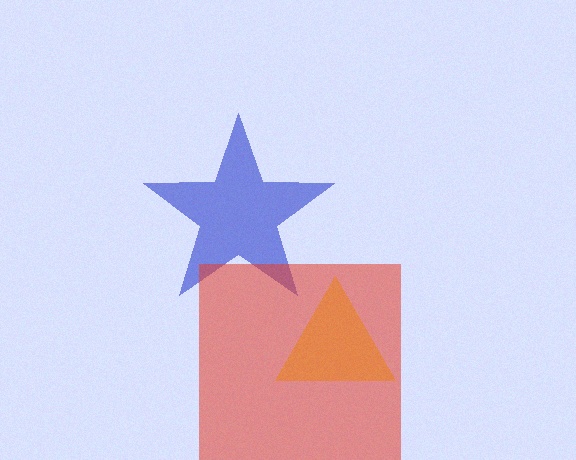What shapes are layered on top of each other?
The layered shapes are: a blue star, a yellow triangle, a red square.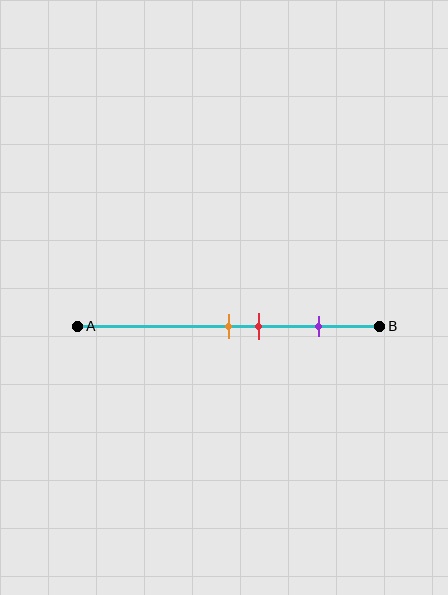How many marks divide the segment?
There are 3 marks dividing the segment.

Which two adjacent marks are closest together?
The orange and red marks are the closest adjacent pair.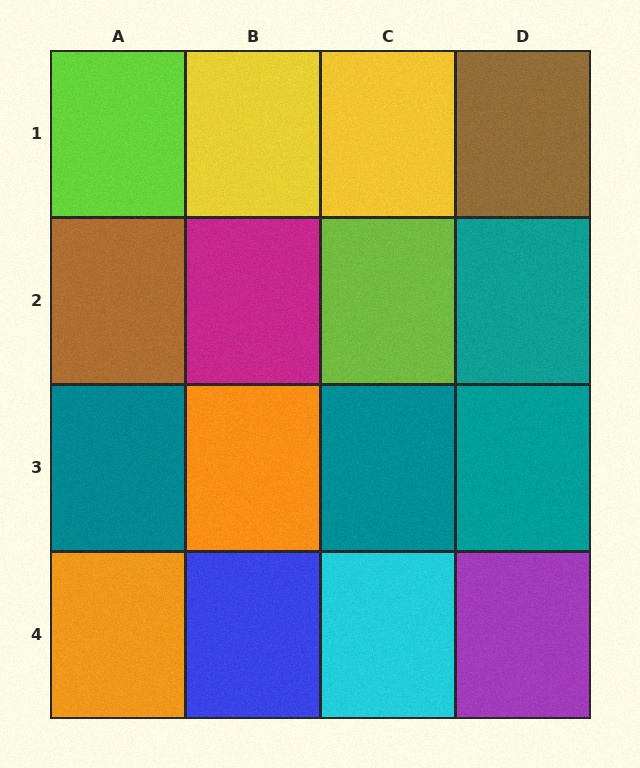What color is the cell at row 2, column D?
Teal.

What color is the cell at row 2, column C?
Lime.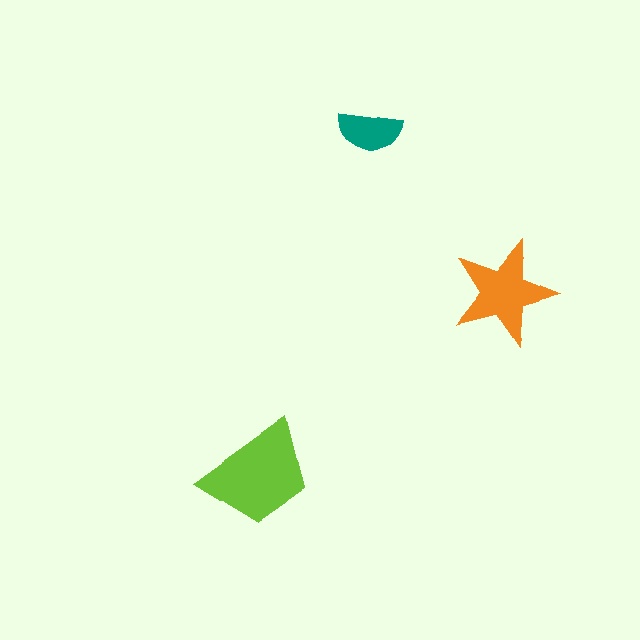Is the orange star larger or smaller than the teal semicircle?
Larger.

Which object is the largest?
The lime trapezoid.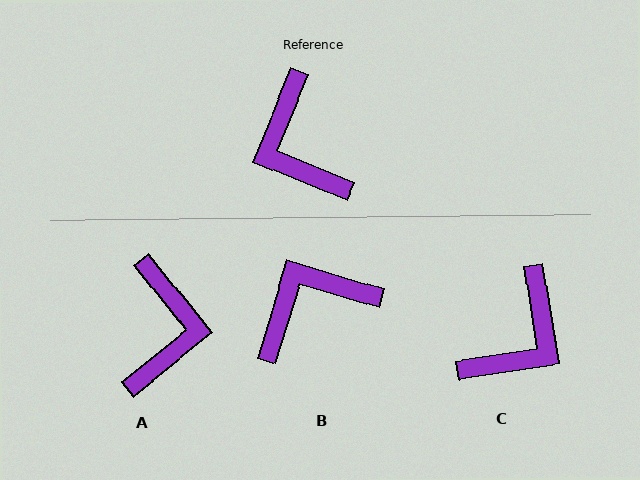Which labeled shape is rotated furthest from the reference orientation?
A, about 151 degrees away.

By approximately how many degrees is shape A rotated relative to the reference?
Approximately 151 degrees counter-clockwise.